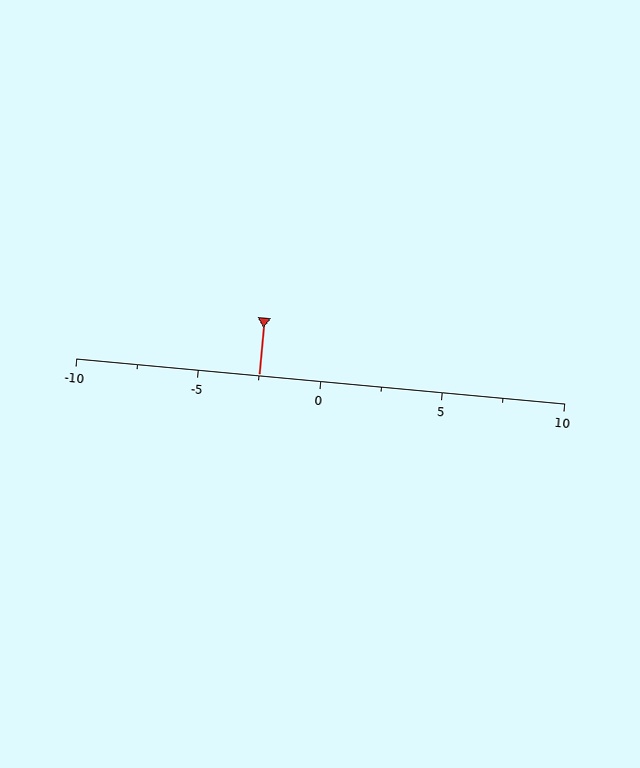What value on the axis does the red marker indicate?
The marker indicates approximately -2.5.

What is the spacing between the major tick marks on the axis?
The major ticks are spaced 5 apart.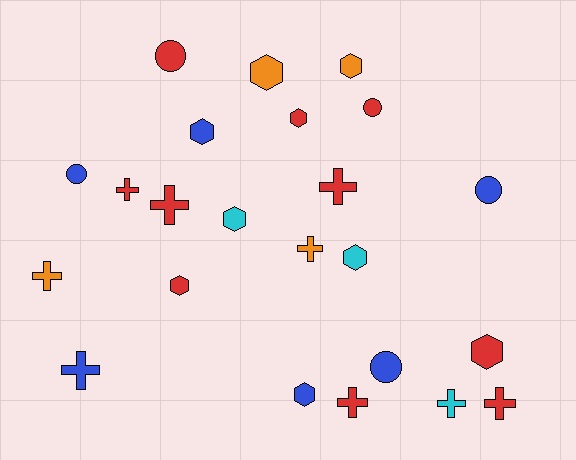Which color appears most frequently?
Red, with 10 objects.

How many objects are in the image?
There are 23 objects.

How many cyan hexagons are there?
There are 2 cyan hexagons.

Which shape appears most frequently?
Hexagon, with 9 objects.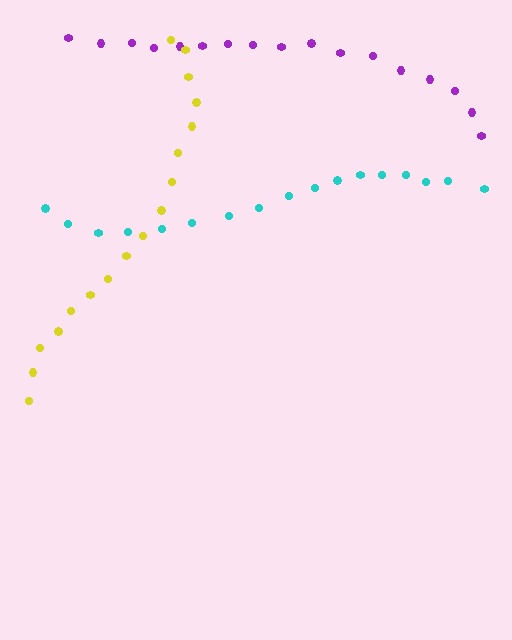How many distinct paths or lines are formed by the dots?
There are 3 distinct paths.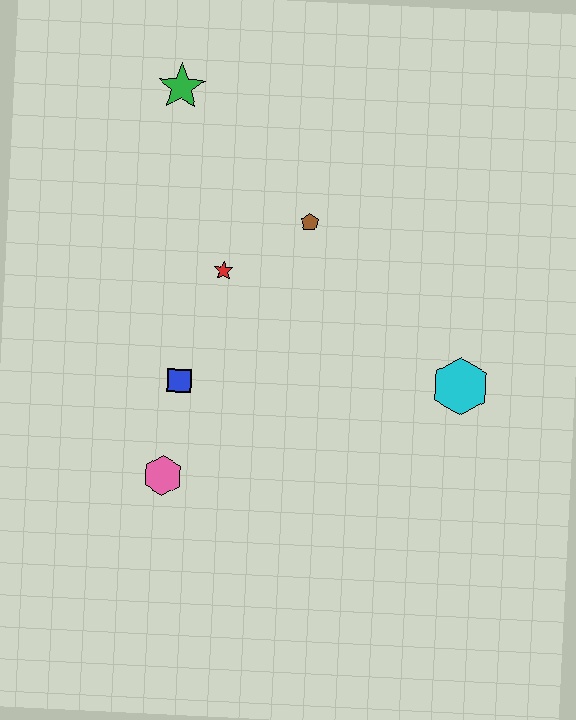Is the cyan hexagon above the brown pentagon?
No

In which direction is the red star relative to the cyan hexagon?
The red star is to the left of the cyan hexagon.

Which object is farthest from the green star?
The cyan hexagon is farthest from the green star.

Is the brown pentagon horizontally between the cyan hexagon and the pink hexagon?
Yes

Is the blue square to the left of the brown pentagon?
Yes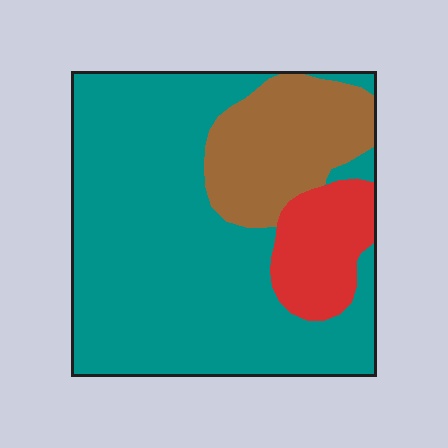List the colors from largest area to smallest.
From largest to smallest: teal, brown, red.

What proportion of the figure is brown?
Brown takes up between a sixth and a third of the figure.